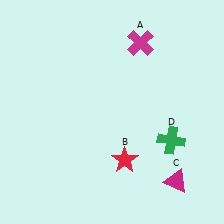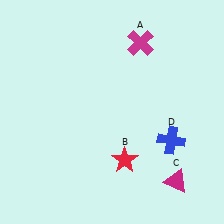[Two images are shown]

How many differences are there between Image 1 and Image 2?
There is 1 difference between the two images.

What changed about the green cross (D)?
In Image 1, D is green. In Image 2, it changed to blue.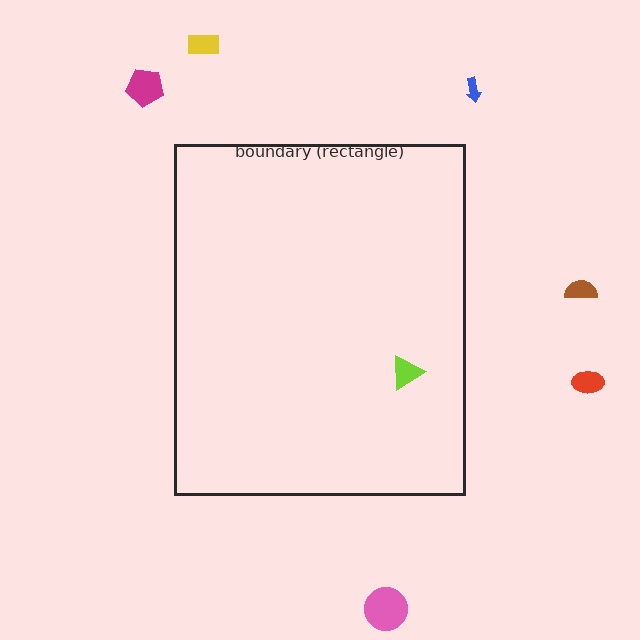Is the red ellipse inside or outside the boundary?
Outside.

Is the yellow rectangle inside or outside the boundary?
Outside.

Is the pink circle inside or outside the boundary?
Outside.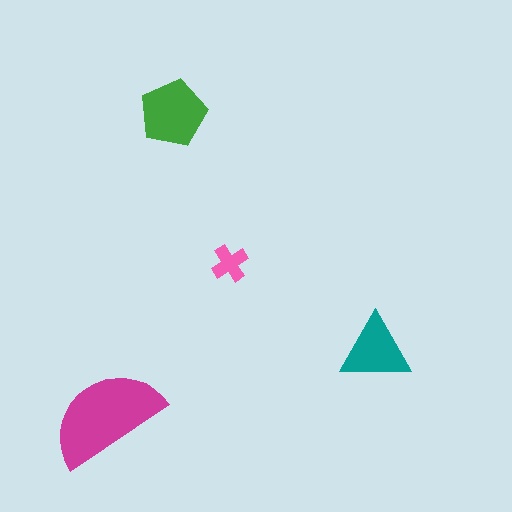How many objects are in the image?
There are 4 objects in the image.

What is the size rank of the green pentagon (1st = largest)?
2nd.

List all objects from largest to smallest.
The magenta semicircle, the green pentagon, the teal triangle, the pink cross.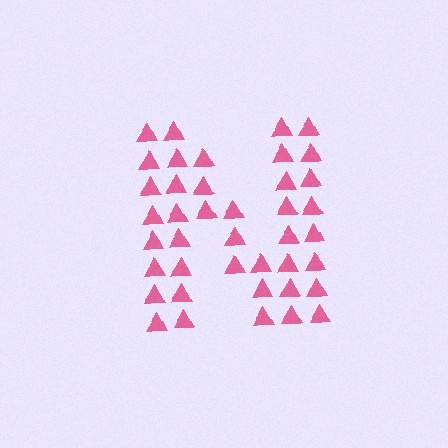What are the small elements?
The small elements are triangles.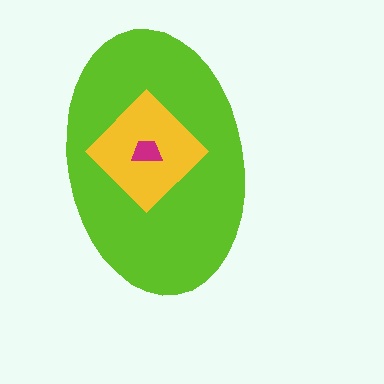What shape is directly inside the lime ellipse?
The yellow diamond.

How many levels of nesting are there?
3.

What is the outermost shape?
The lime ellipse.